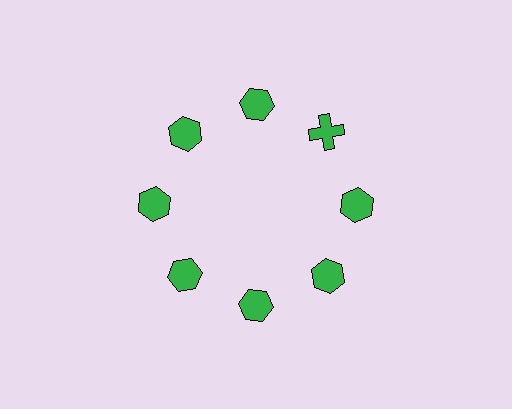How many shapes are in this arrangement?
There are 8 shapes arranged in a ring pattern.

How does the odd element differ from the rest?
It has a different shape: cross instead of hexagon.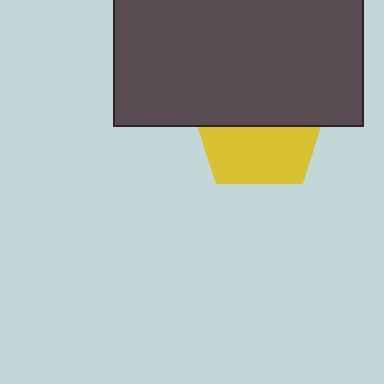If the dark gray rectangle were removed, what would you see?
You would see the complete yellow pentagon.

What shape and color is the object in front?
The object in front is a dark gray rectangle.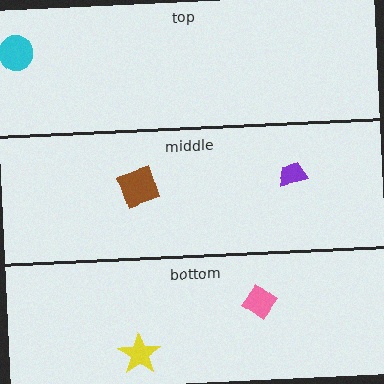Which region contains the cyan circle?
The top region.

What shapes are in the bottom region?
The yellow star, the pink diamond.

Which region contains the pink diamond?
The bottom region.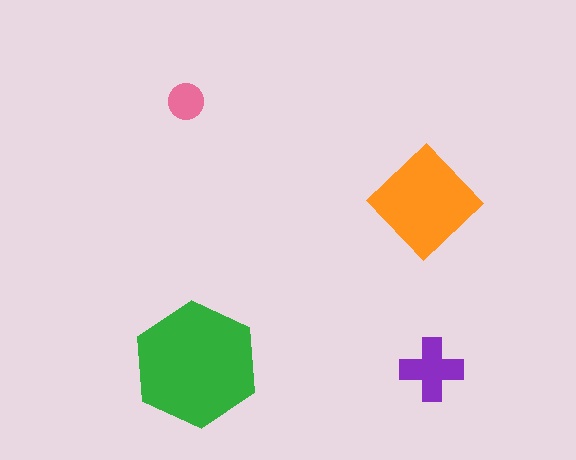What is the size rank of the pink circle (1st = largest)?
4th.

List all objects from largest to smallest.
The green hexagon, the orange diamond, the purple cross, the pink circle.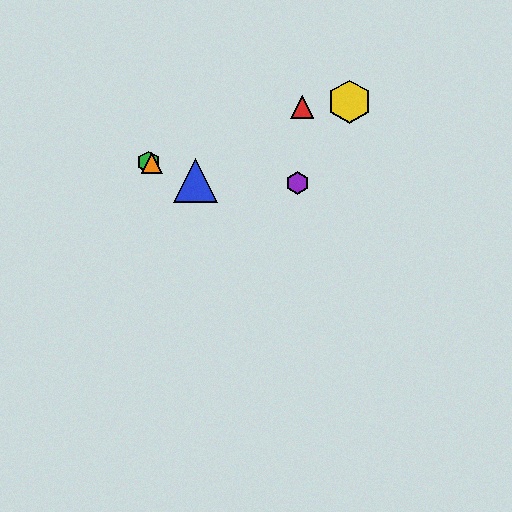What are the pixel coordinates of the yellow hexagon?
The yellow hexagon is at (350, 102).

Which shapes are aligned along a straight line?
The blue triangle, the green hexagon, the orange triangle are aligned along a straight line.